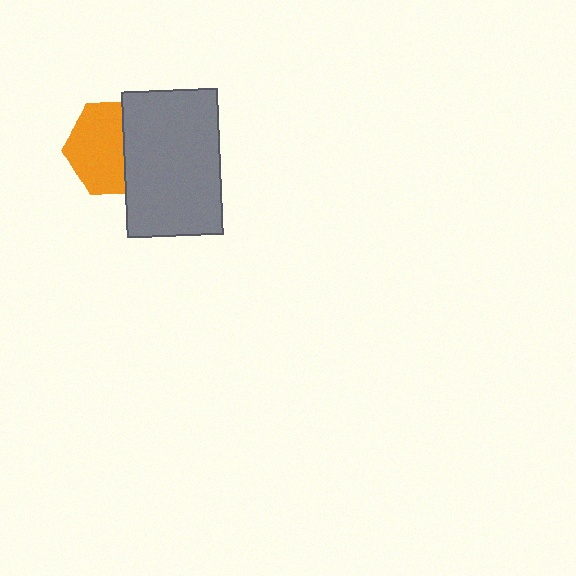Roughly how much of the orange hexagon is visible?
About half of it is visible (roughly 62%).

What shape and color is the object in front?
The object in front is a gray rectangle.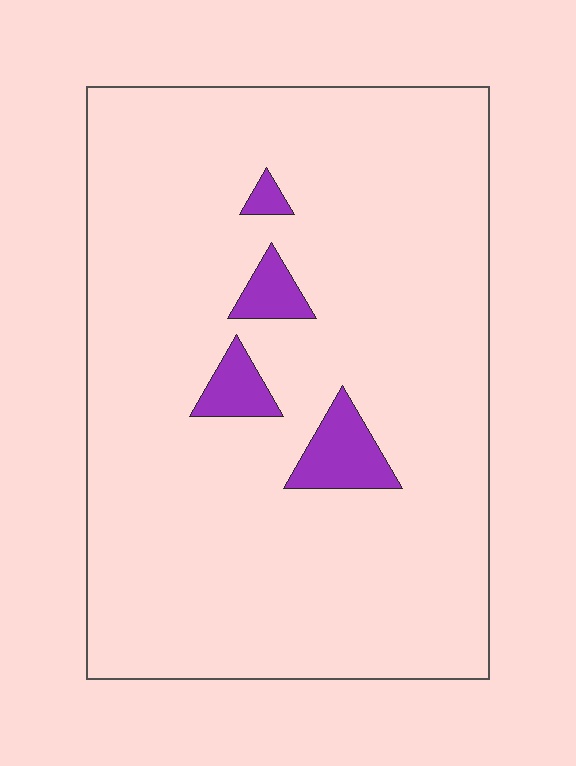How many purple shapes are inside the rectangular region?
4.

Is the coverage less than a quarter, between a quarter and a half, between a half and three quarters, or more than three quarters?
Less than a quarter.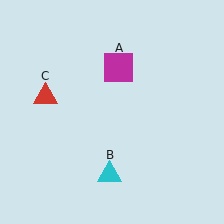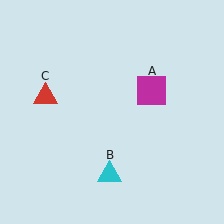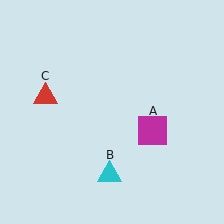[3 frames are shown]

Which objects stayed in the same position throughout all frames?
Cyan triangle (object B) and red triangle (object C) remained stationary.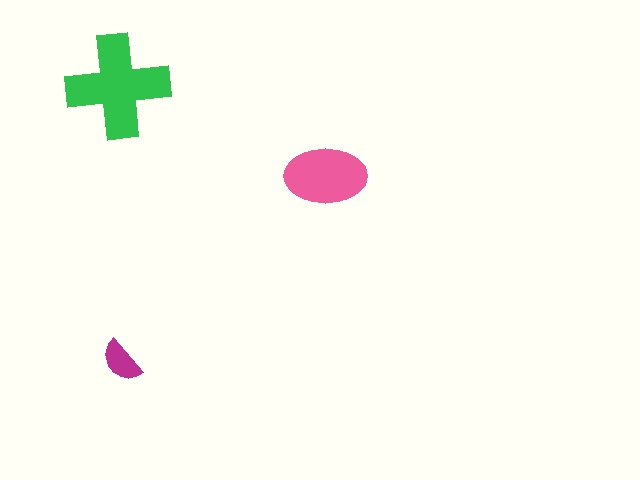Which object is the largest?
The green cross.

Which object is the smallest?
The magenta semicircle.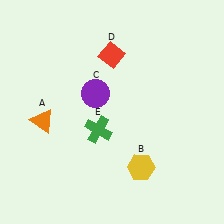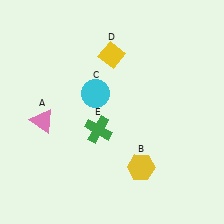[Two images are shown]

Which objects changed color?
A changed from orange to pink. C changed from purple to cyan. D changed from red to yellow.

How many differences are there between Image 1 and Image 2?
There are 3 differences between the two images.